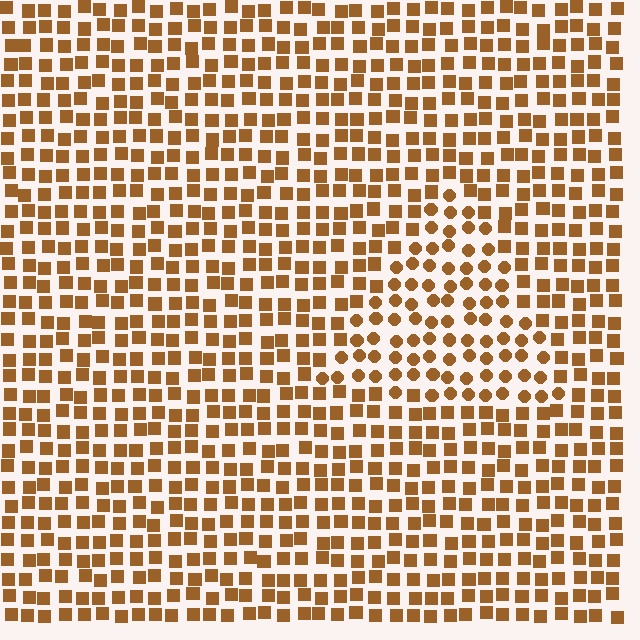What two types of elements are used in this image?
The image uses circles inside the triangle region and squares outside it.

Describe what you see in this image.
The image is filled with small brown elements arranged in a uniform grid. A triangle-shaped region contains circles, while the surrounding area contains squares. The boundary is defined purely by the change in element shape.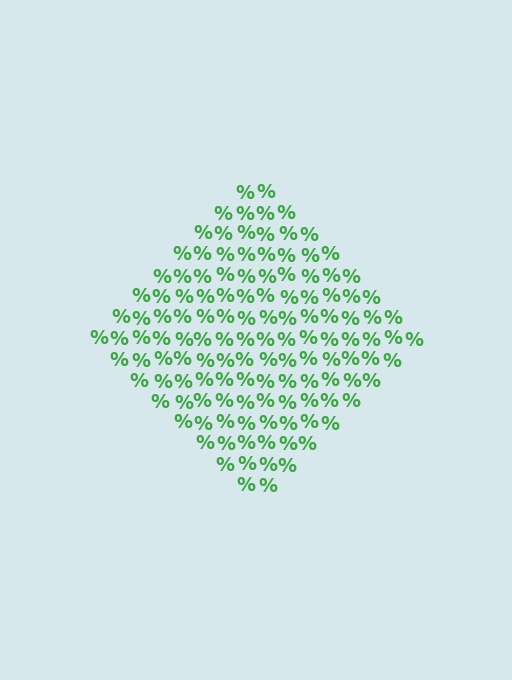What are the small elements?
The small elements are percent signs.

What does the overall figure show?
The overall figure shows a diamond.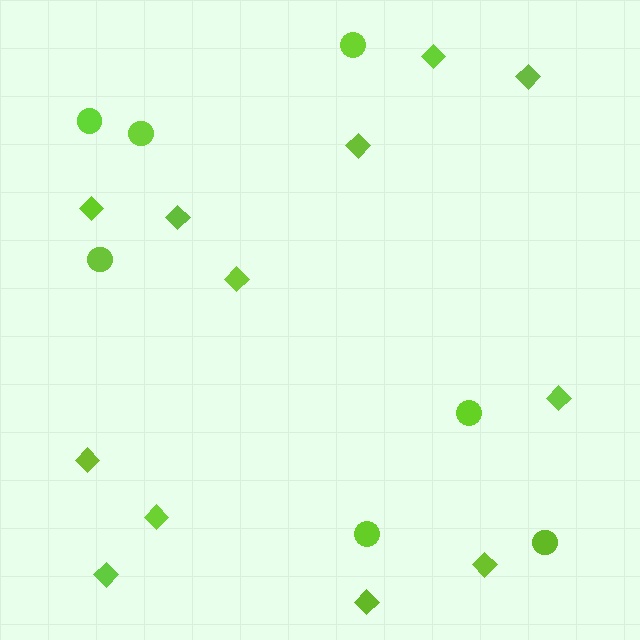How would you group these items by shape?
There are 2 groups: one group of diamonds (12) and one group of circles (7).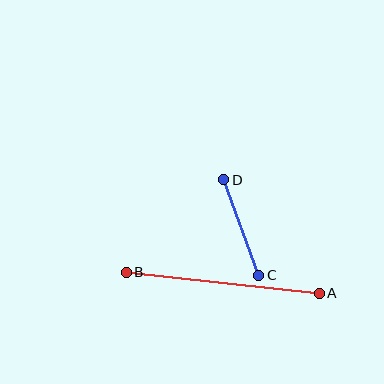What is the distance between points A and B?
The distance is approximately 194 pixels.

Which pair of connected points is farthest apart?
Points A and B are farthest apart.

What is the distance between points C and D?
The distance is approximately 102 pixels.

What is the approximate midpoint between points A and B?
The midpoint is at approximately (223, 283) pixels.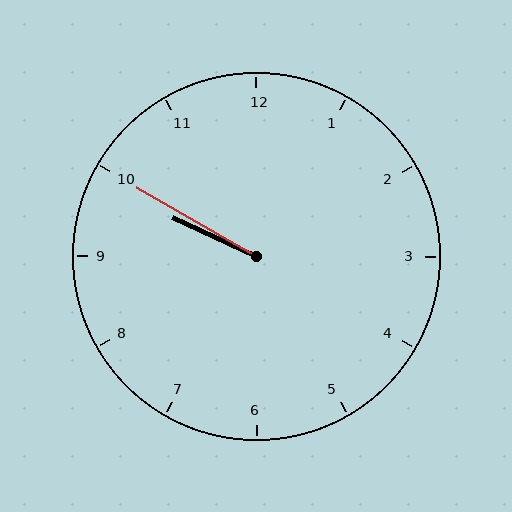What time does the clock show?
9:50.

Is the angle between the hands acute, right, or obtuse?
It is acute.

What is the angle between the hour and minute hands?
Approximately 5 degrees.